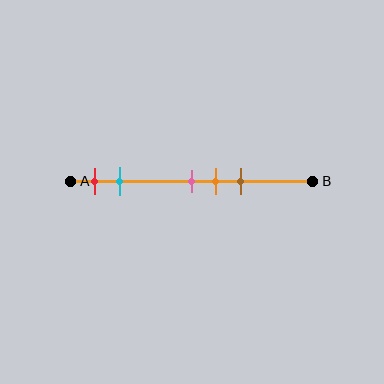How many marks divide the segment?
There are 5 marks dividing the segment.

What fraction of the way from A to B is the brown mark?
The brown mark is approximately 70% (0.7) of the way from A to B.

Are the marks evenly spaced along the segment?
No, the marks are not evenly spaced.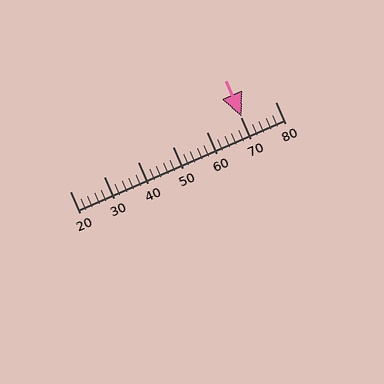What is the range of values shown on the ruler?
The ruler shows values from 20 to 80.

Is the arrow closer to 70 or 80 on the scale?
The arrow is closer to 70.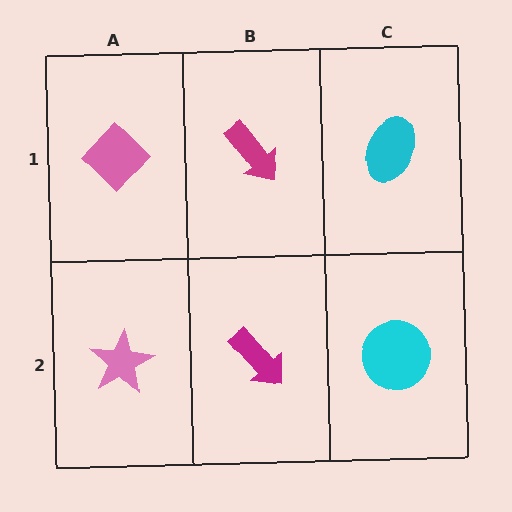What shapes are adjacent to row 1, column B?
A magenta arrow (row 2, column B), a pink diamond (row 1, column A), a cyan ellipse (row 1, column C).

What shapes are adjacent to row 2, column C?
A cyan ellipse (row 1, column C), a magenta arrow (row 2, column B).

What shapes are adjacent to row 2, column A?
A pink diamond (row 1, column A), a magenta arrow (row 2, column B).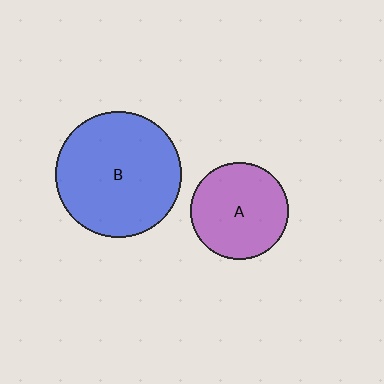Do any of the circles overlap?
No, none of the circles overlap.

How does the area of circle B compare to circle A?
Approximately 1.7 times.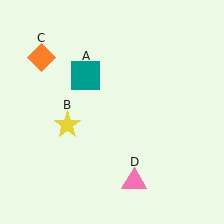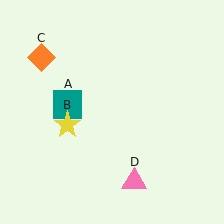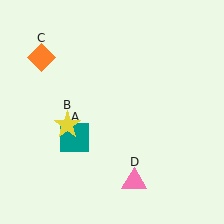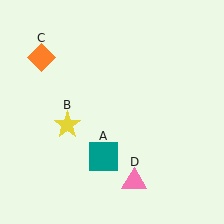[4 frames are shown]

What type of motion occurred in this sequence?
The teal square (object A) rotated counterclockwise around the center of the scene.